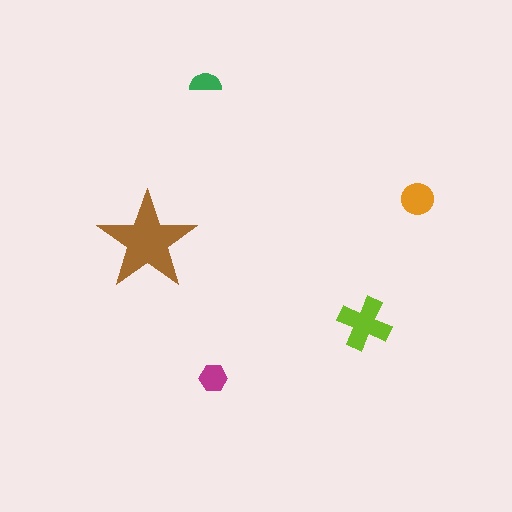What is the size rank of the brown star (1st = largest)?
1st.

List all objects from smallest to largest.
The green semicircle, the magenta hexagon, the orange circle, the lime cross, the brown star.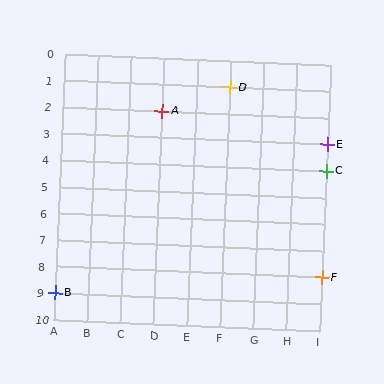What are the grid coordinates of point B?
Point B is at grid coordinates (A, 9).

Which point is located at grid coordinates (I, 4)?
Point C is at (I, 4).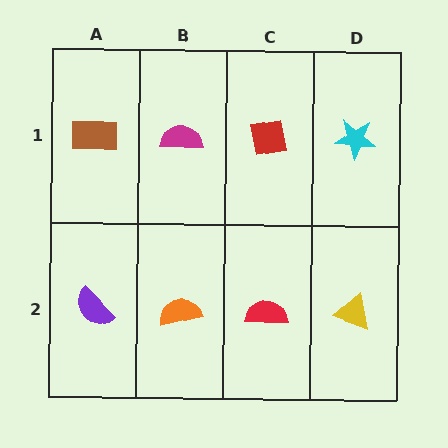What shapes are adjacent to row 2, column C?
A red square (row 1, column C), an orange semicircle (row 2, column B), a yellow triangle (row 2, column D).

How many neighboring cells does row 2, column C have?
3.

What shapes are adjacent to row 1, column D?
A yellow triangle (row 2, column D), a red square (row 1, column C).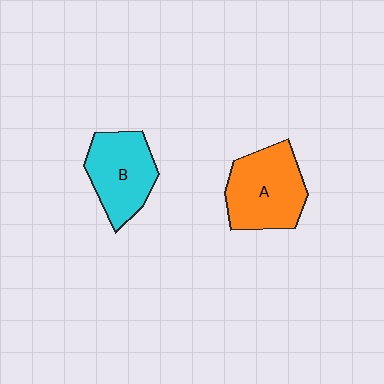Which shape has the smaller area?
Shape B (cyan).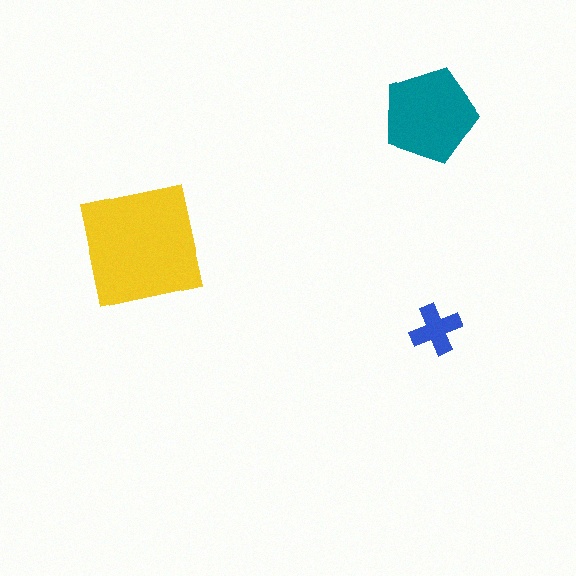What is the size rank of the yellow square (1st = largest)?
1st.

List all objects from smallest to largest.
The blue cross, the teal pentagon, the yellow square.